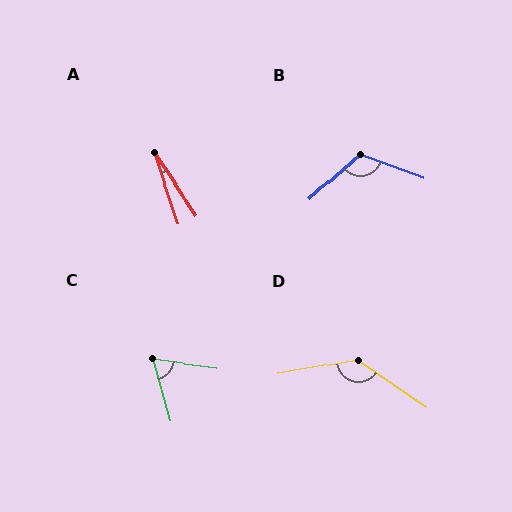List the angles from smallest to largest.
A (15°), C (67°), B (117°), D (135°).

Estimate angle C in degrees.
Approximately 67 degrees.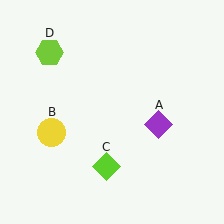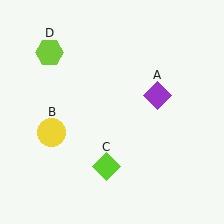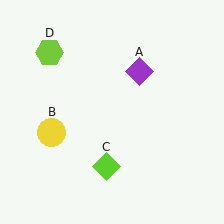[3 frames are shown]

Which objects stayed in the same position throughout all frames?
Yellow circle (object B) and lime diamond (object C) and lime hexagon (object D) remained stationary.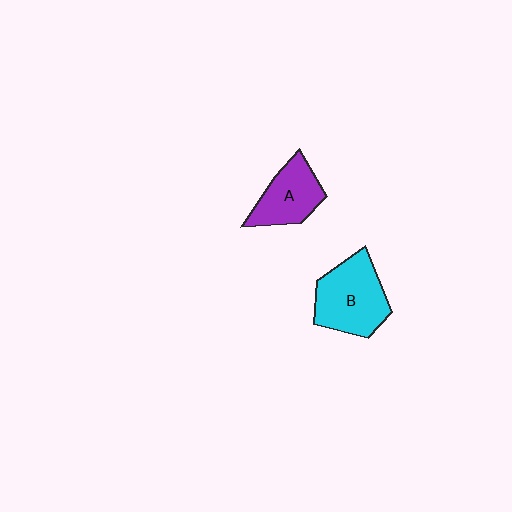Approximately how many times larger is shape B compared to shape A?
Approximately 1.4 times.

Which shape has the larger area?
Shape B (cyan).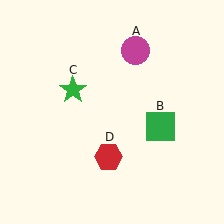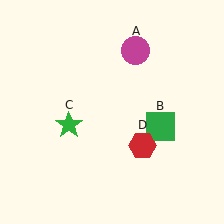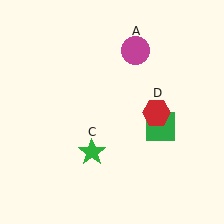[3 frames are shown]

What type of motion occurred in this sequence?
The green star (object C), red hexagon (object D) rotated counterclockwise around the center of the scene.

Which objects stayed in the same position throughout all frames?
Magenta circle (object A) and green square (object B) remained stationary.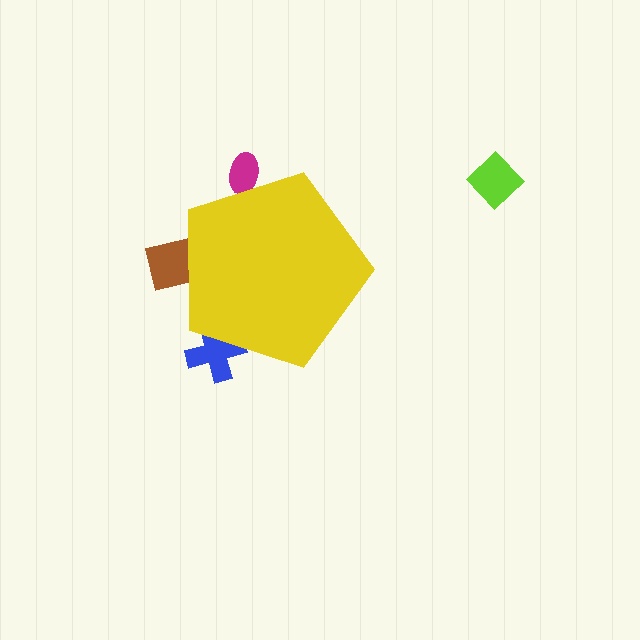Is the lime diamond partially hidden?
No, the lime diamond is fully visible.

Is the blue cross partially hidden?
Yes, the blue cross is partially hidden behind the yellow pentagon.